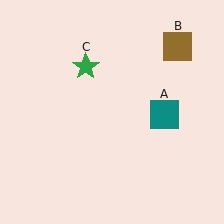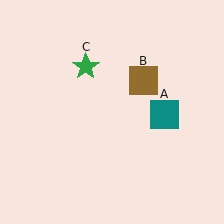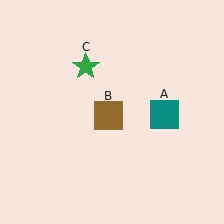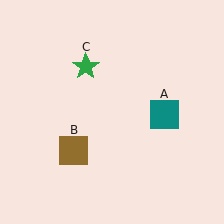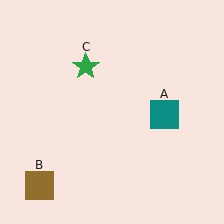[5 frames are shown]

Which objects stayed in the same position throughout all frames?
Teal square (object A) and green star (object C) remained stationary.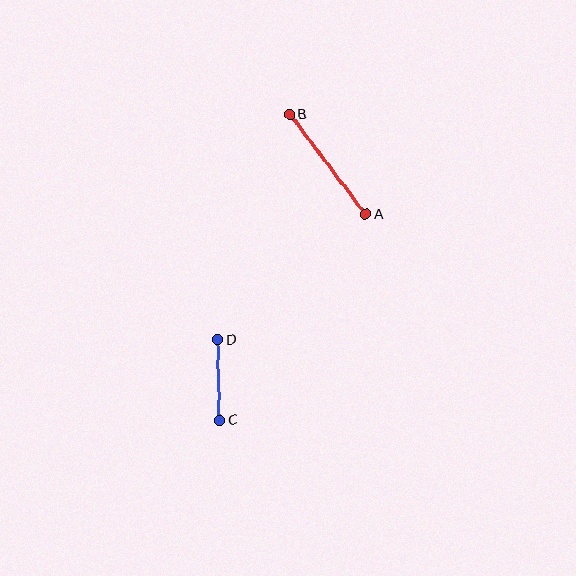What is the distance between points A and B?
The distance is approximately 126 pixels.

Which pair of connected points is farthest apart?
Points A and B are farthest apart.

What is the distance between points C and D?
The distance is approximately 81 pixels.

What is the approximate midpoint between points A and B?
The midpoint is at approximately (328, 164) pixels.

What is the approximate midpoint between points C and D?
The midpoint is at approximately (219, 380) pixels.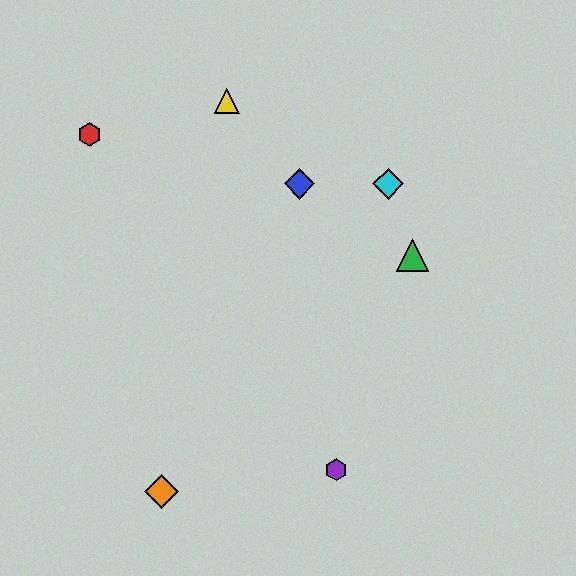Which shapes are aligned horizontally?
The blue diamond, the cyan diamond are aligned horizontally.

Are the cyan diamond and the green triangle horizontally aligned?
No, the cyan diamond is at y≈184 and the green triangle is at y≈255.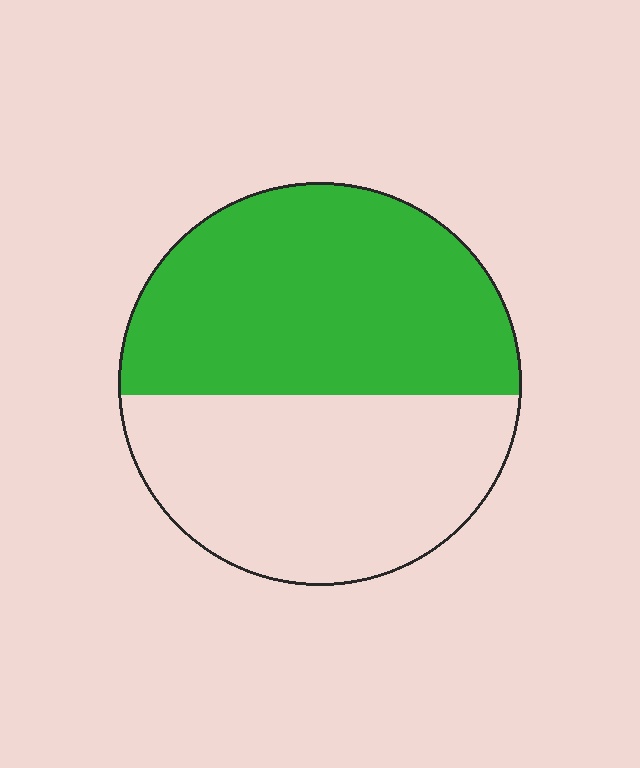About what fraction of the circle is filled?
About one half (1/2).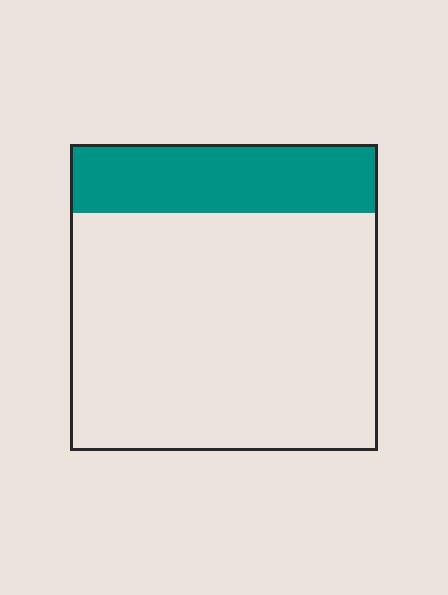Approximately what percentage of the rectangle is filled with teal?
Approximately 20%.